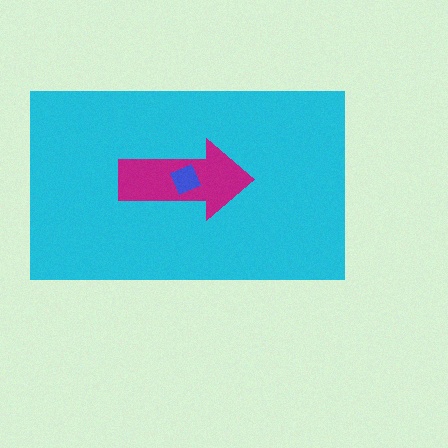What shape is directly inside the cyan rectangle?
The magenta arrow.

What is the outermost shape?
The cyan rectangle.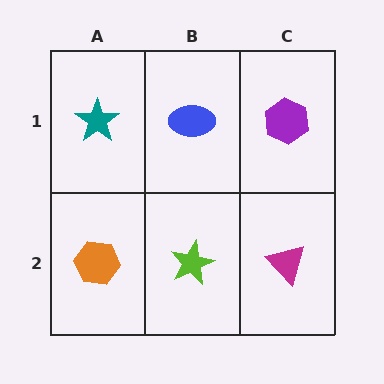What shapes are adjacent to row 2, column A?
A teal star (row 1, column A), a lime star (row 2, column B).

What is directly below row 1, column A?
An orange hexagon.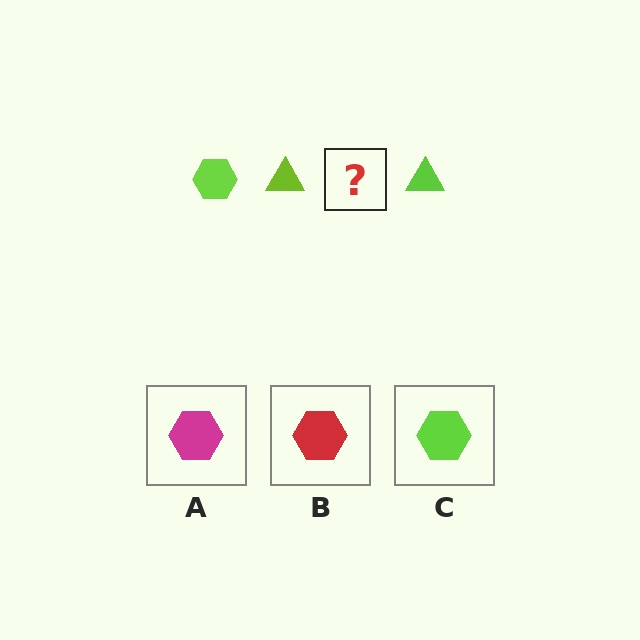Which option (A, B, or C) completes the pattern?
C.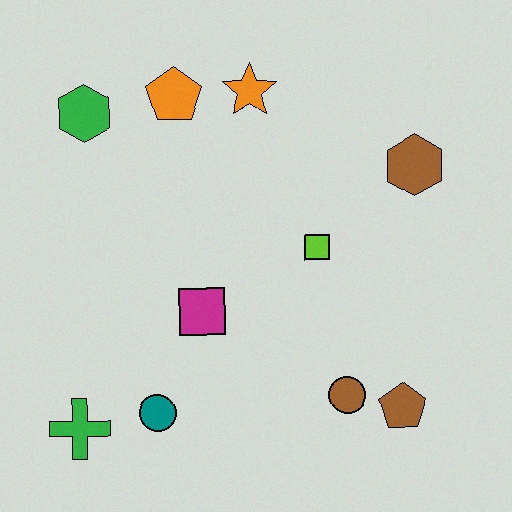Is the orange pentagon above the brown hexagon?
Yes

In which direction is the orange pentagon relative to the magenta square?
The orange pentagon is above the magenta square.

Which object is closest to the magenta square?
The teal circle is closest to the magenta square.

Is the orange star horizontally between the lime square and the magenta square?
Yes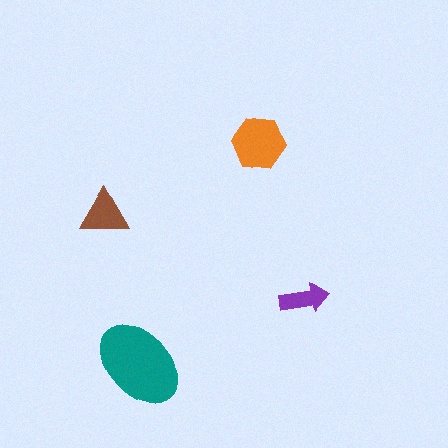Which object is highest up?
The orange hexagon is topmost.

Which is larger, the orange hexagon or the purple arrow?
The orange hexagon.